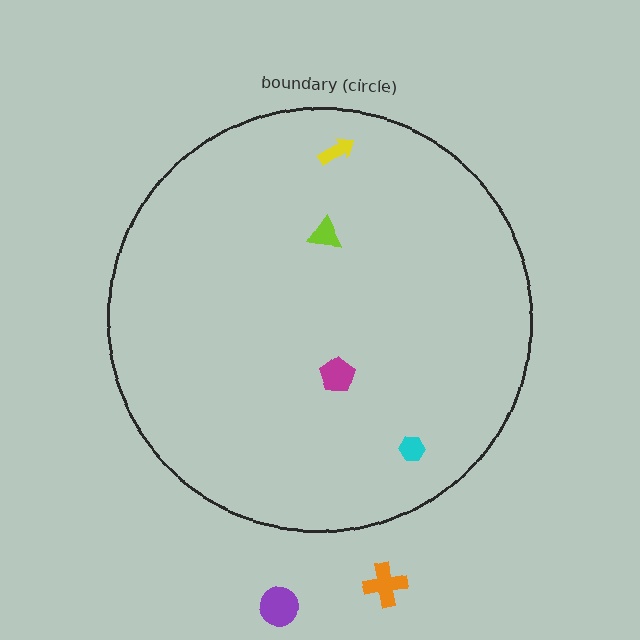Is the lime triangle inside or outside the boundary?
Inside.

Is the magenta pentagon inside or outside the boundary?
Inside.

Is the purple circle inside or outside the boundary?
Outside.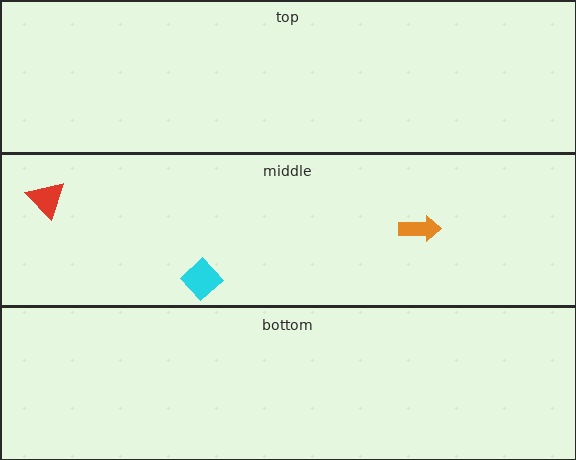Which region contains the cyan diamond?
The middle region.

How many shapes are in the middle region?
3.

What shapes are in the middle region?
The cyan diamond, the orange arrow, the red triangle.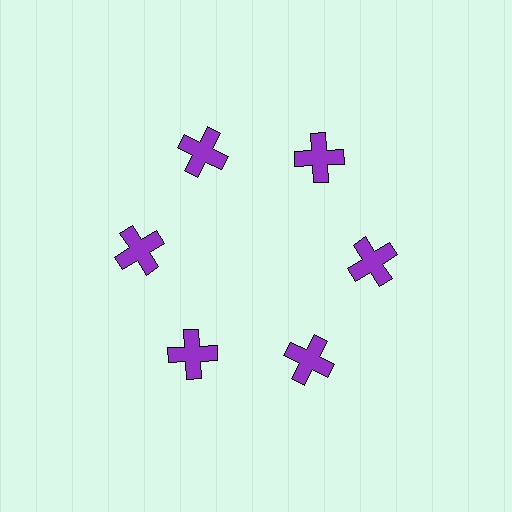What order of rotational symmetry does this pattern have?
This pattern has 6-fold rotational symmetry.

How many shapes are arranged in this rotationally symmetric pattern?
There are 6 shapes, arranged in 6 groups of 1.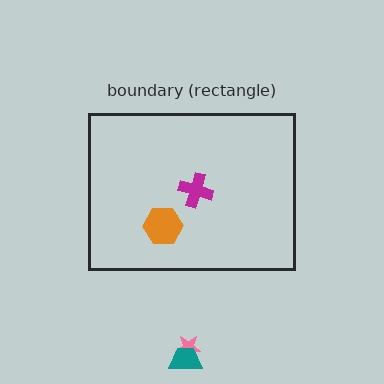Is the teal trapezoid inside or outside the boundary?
Outside.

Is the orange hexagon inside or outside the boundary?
Inside.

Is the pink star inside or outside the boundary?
Outside.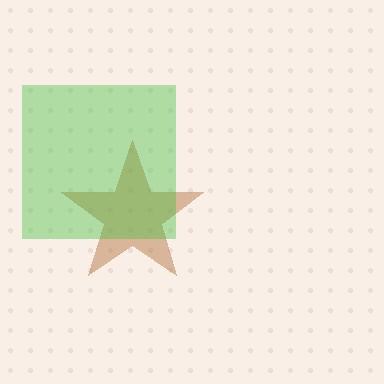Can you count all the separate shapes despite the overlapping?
Yes, there are 2 separate shapes.